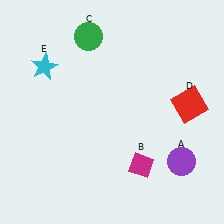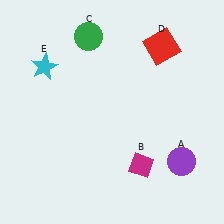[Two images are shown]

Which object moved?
The red square (D) moved up.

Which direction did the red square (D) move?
The red square (D) moved up.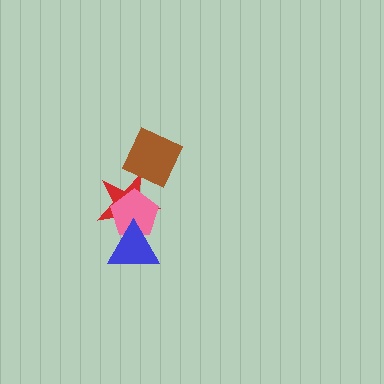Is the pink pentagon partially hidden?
Yes, it is partially covered by another shape.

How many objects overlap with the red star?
3 objects overlap with the red star.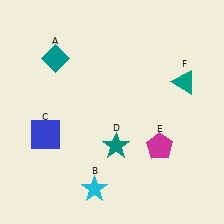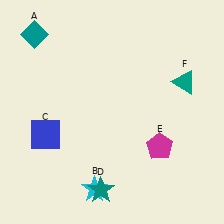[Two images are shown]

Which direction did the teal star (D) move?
The teal star (D) moved down.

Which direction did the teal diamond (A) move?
The teal diamond (A) moved up.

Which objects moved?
The objects that moved are: the teal diamond (A), the teal star (D).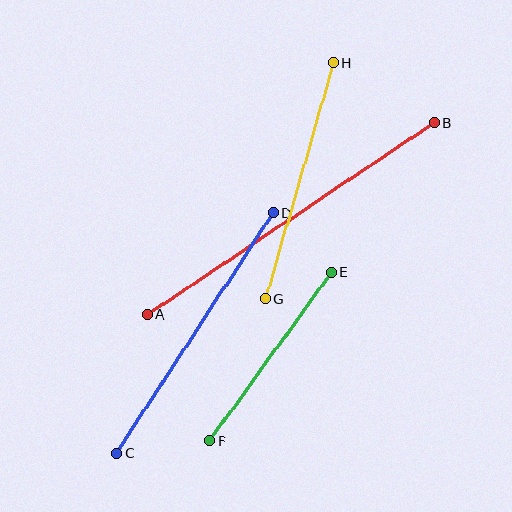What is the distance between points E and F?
The distance is approximately 208 pixels.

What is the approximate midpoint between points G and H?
The midpoint is at approximately (299, 181) pixels.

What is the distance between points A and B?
The distance is approximately 345 pixels.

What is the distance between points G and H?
The distance is approximately 245 pixels.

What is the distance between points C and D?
The distance is approximately 287 pixels.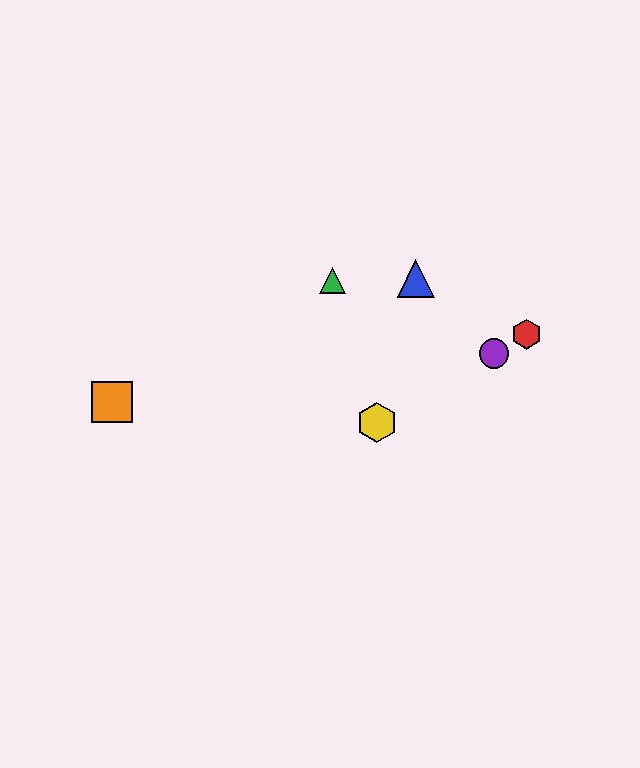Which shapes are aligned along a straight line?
The red hexagon, the yellow hexagon, the purple circle are aligned along a straight line.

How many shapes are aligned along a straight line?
3 shapes (the red hexagon, the yellow hexagon, the purple circle) are aligned along a straight line.